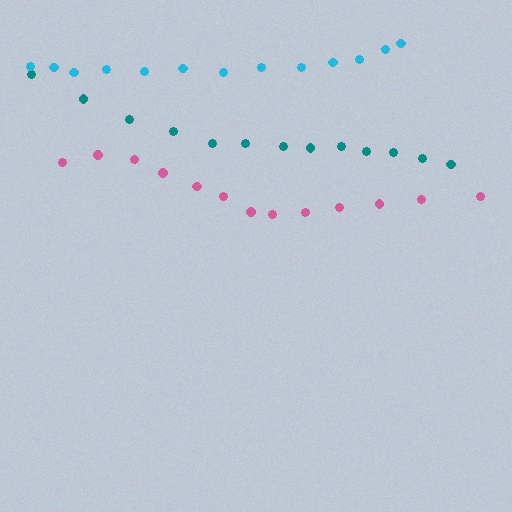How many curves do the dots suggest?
There are 3 distinct paths.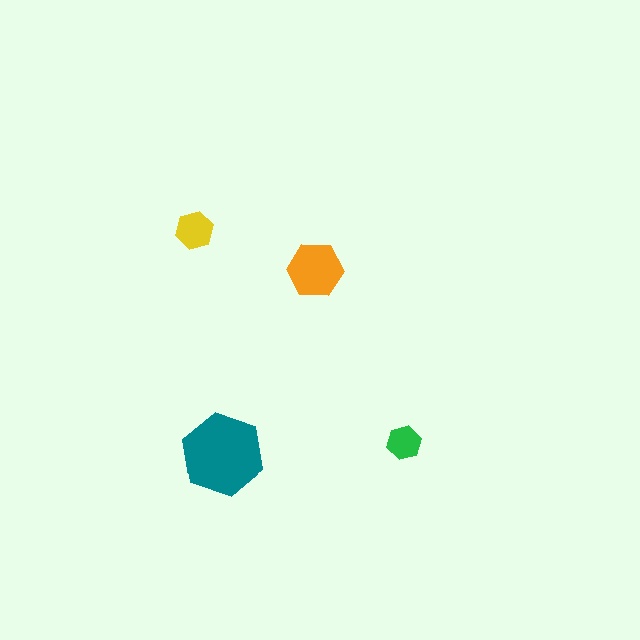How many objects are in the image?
There are 4 objects in the image.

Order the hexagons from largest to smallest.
the teal one, the orange one, the yellow one, the green one.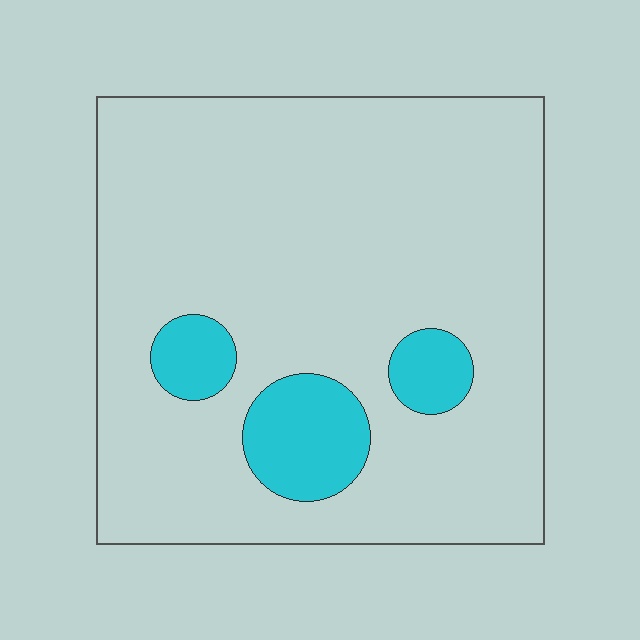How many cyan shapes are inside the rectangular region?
3.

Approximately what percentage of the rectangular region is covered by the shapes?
Approximately 10%.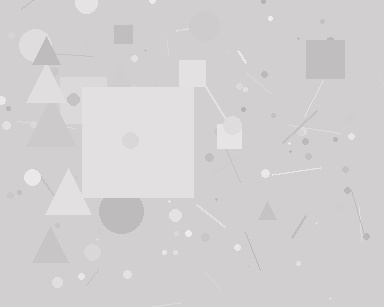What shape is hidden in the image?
A square is hidden in the image.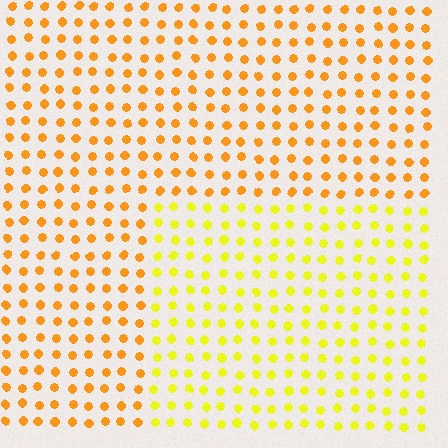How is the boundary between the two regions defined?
The boundary is defined purely by a slight shift in hue (about 30 degrees). Spacing, size, and orientation are identical on both sides.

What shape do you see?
I see a rectangle.